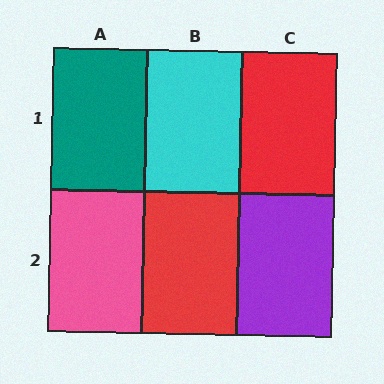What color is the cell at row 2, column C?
Purple.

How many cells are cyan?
1 cell is cyan.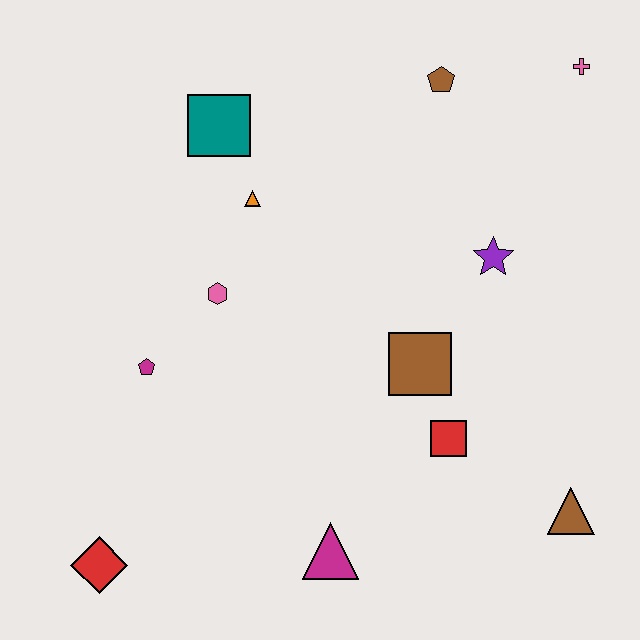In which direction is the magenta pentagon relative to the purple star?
The magenta pentagon is to the left of the purple star.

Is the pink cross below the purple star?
No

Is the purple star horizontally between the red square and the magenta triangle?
No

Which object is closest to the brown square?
The red square is closest to the brown square.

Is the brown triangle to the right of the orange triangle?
Yes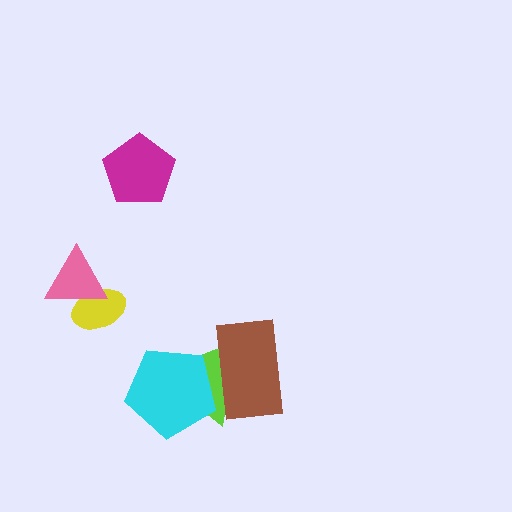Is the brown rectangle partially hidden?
Yes, it is partially covered by another shape.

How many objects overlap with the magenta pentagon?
0 objects overlap with the magenta pentagon.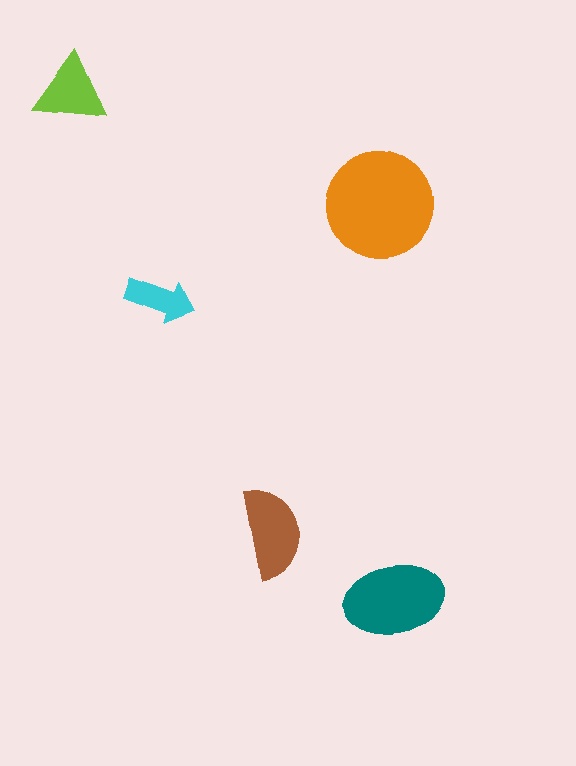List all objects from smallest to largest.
The cyan arrow, the lime triangle, the brown semicircle, the teal ellipse, the orange circle.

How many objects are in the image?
There are 5 objects in the image.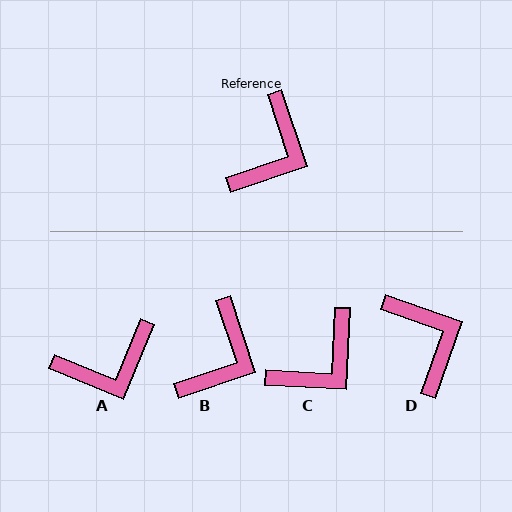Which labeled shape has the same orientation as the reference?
B.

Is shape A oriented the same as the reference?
No, it is off by about 41 degrees.